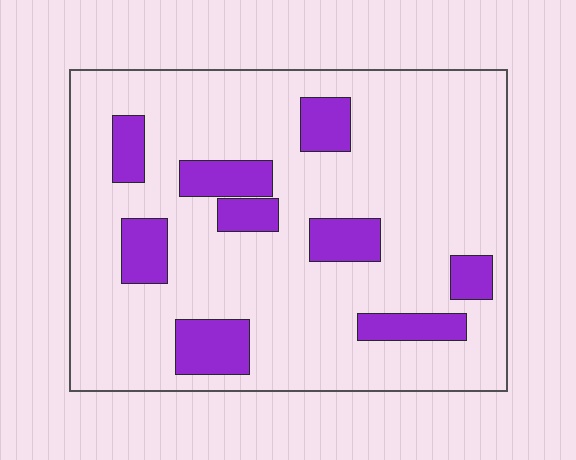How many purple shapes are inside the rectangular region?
9.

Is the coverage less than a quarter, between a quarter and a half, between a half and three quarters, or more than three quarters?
Less than a quarter.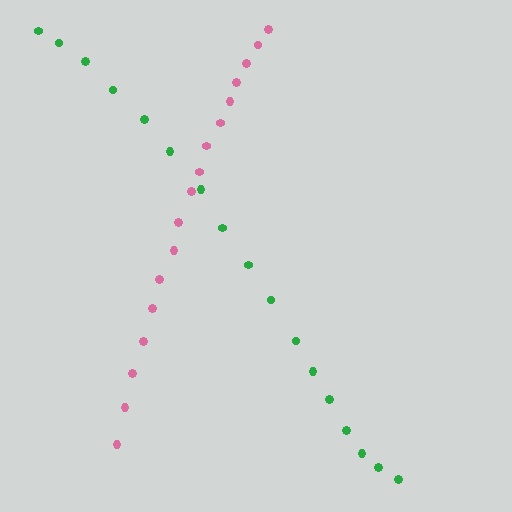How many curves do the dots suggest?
There are 2 distinct paths.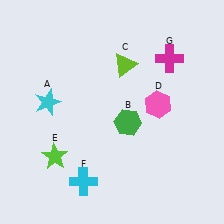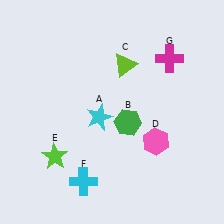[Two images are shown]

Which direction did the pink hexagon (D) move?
The pink hexagon (D) moved down.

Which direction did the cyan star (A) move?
The cyan star (A) moved right.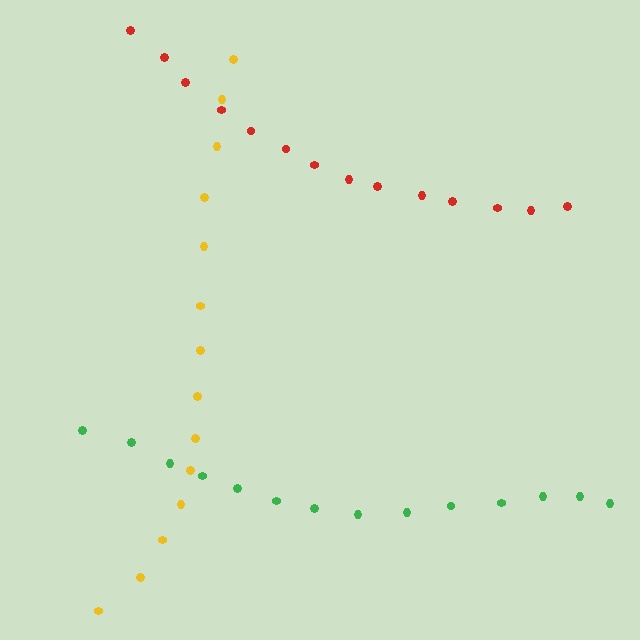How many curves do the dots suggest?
There are 3 distinct paths.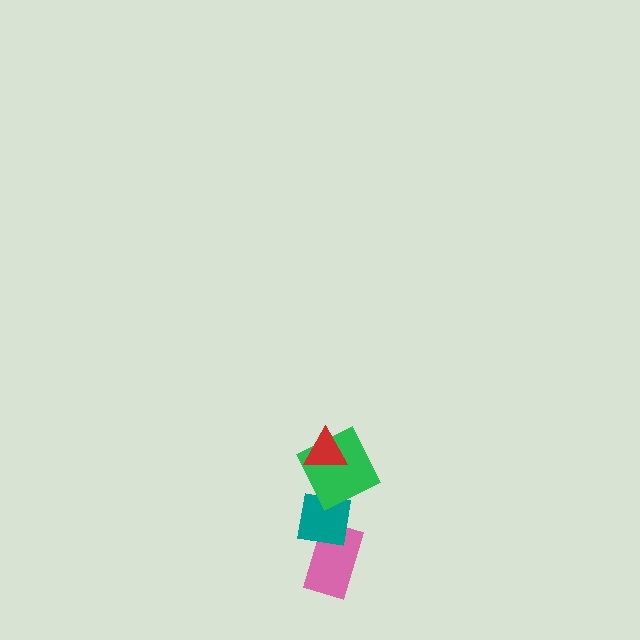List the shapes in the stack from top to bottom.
From top to bottom: the red triangle, the green square, the teal square, the pink rectangle.